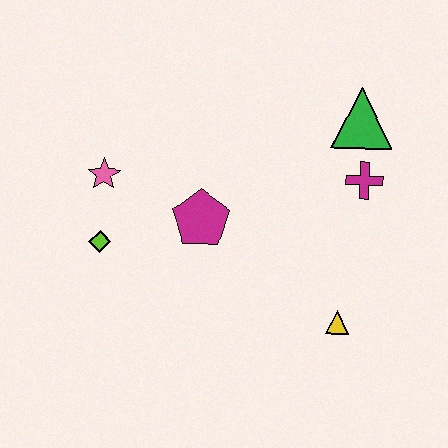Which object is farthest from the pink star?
The yellow triangle is farthest from the pink star.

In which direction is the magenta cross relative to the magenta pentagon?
The magenta cross is to the right of the magenta pentagon.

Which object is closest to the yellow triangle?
The magenta cross is closest to the yellow triangle.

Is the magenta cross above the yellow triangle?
Yes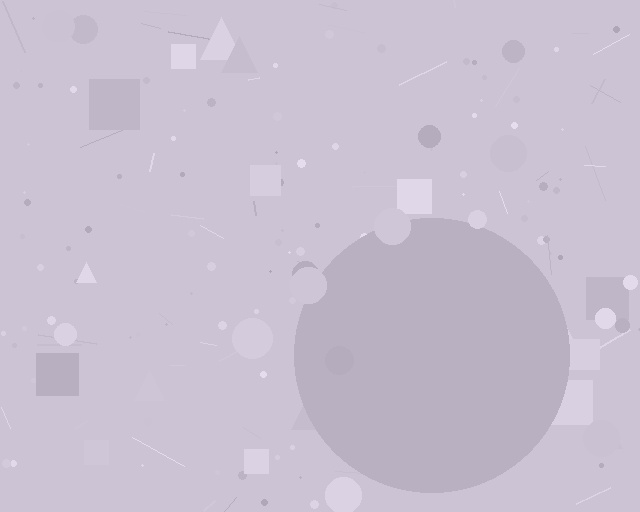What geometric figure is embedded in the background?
A circle is embedded in the background.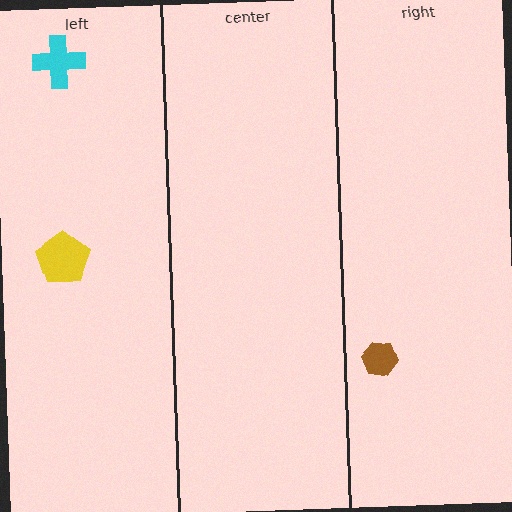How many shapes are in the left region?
2.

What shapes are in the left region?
The yellow pentagon, the cyan cross.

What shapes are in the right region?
The brown hexagon.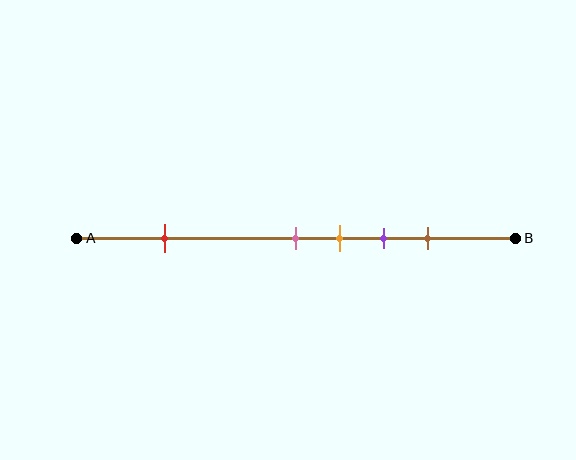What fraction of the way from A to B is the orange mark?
The orange mark is approximately 60% (0.6) of the way from A to B.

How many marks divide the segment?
There are 5 marks dividing the segment.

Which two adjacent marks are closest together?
The pink and orange marks are the closest adjacent pair.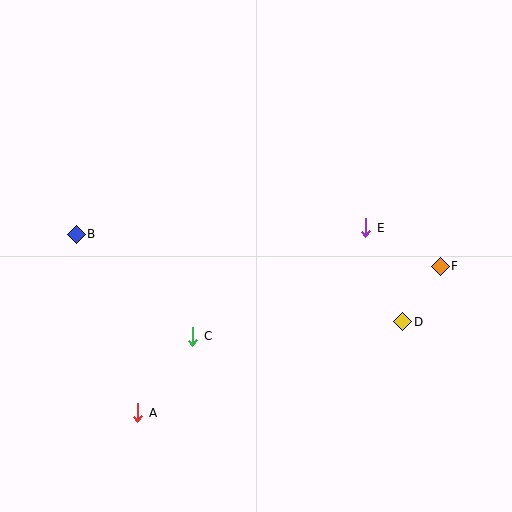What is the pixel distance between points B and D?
The distance between B and D is 338 pixels.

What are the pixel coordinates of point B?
Point B is at (76, 234).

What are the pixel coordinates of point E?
Point E is at (366, 228).